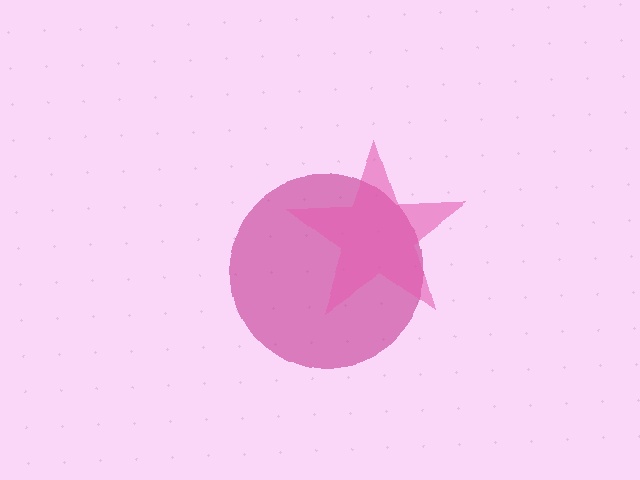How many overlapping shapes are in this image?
There are 2 overlapping shapes in the image.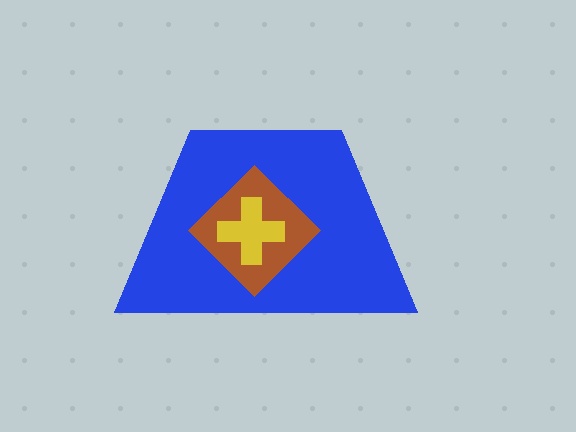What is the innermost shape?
The yellow cross.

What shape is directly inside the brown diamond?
The yellow cross.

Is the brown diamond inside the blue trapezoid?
Yes.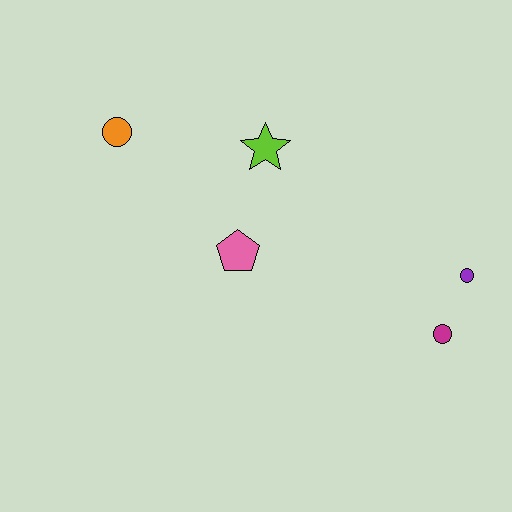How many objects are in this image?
There are 5 objects.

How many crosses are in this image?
There are no crosses.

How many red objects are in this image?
There are no red objects.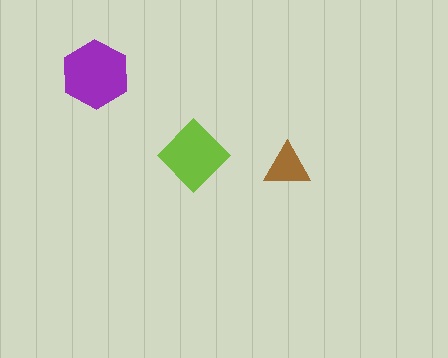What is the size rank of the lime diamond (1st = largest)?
2nd.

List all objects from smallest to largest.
The brown triangle, the lime diamond, the purple hexagon.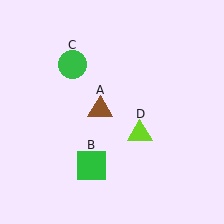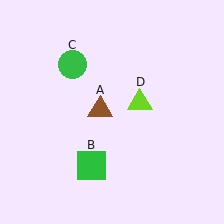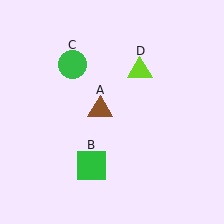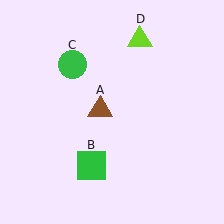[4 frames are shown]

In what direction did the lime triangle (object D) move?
The lime triangle (object D) moved up.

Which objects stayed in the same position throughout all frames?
Brown triangle (object A) and green square (object B) and green circle (object C) remained stationary.